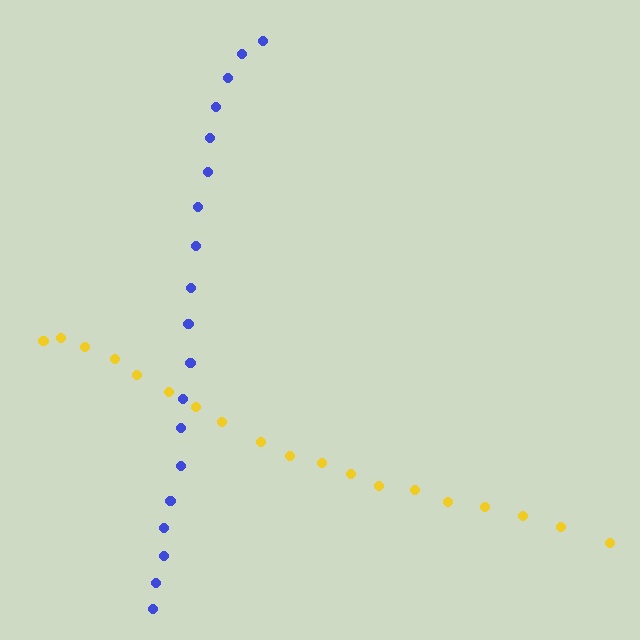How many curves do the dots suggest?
There are 2 distinct paths.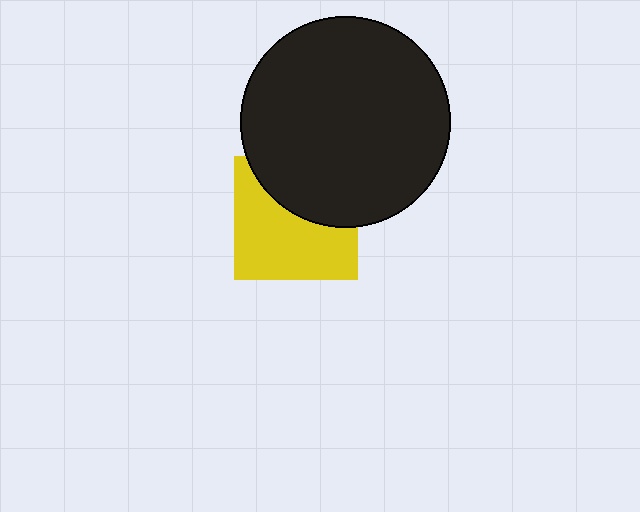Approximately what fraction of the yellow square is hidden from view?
Roughly 40% of the yellow square is hidden behind the black circle.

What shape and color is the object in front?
The object in front is a black circle.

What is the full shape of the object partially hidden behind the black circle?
The partially hidden object is a yellow square.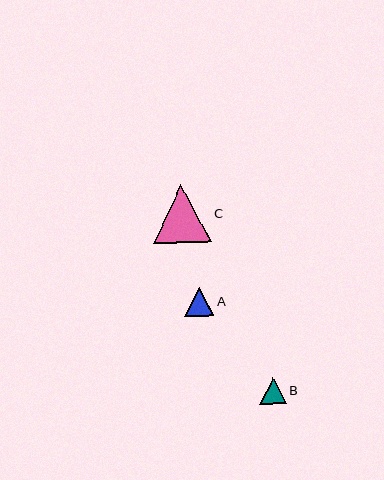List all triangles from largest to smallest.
From largest to smallest: C, A, B.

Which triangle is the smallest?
Triangle B is the smallest with a size of approximately 26 pixels.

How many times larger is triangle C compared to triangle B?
Triangle C is approximately 2.2 times the size of triangle B.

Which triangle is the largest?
Triangle C is the largest with a size of approximately 58 pixels.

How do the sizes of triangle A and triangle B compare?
Triangle A and triangle B are approximately the same size.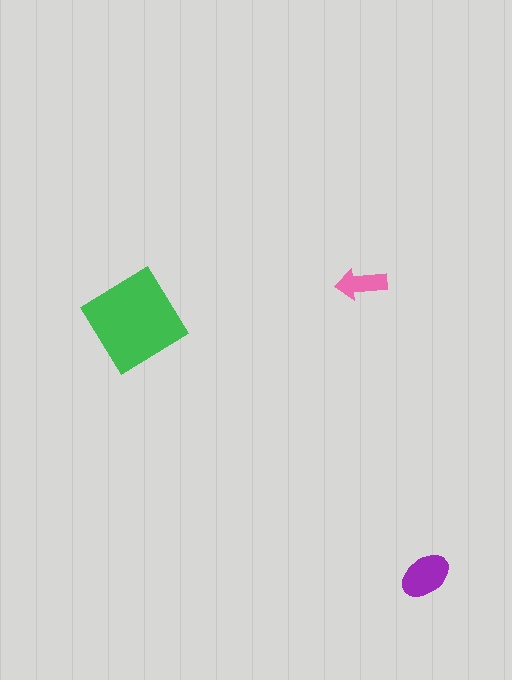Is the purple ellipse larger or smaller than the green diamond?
Smaller.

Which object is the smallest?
The pink arrow.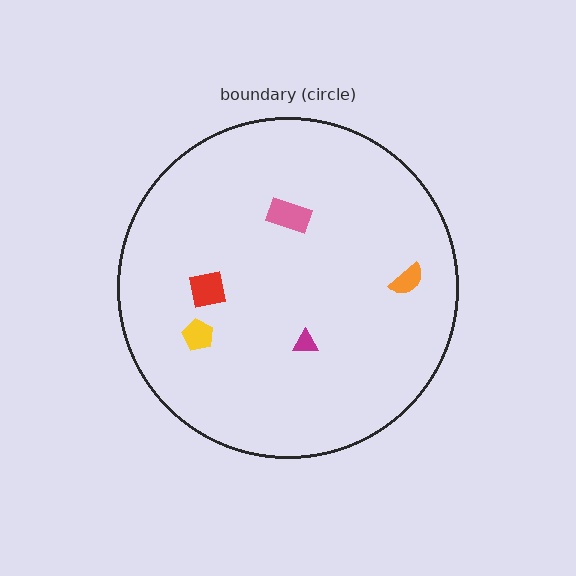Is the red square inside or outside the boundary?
Inside.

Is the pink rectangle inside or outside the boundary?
Inside.